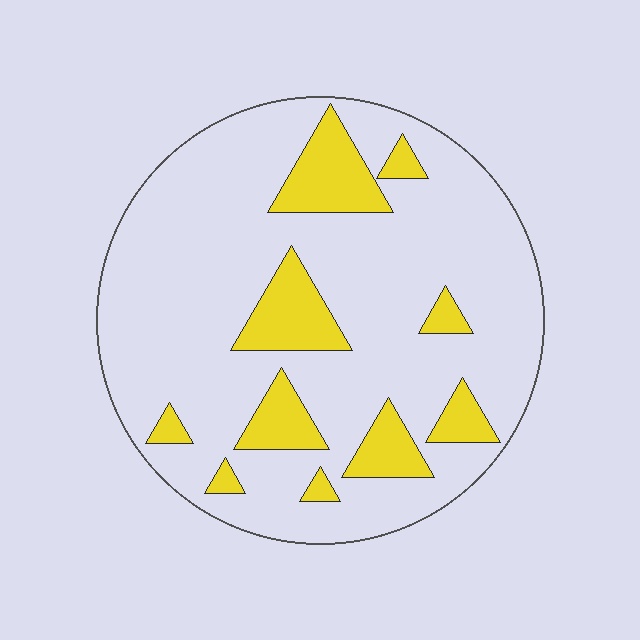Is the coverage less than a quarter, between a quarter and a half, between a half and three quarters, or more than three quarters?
Less than a quarter.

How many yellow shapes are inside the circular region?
10.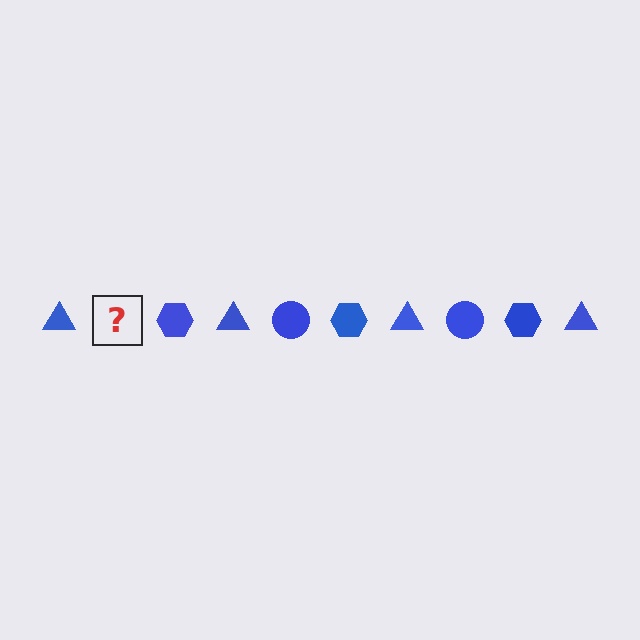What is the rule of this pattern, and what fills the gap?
The rule is that the pattern cycles through triangle, circle, hexagon shapes in blue. The gap should be filled with a blue circle.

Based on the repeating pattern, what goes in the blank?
The blank should be a blue circle.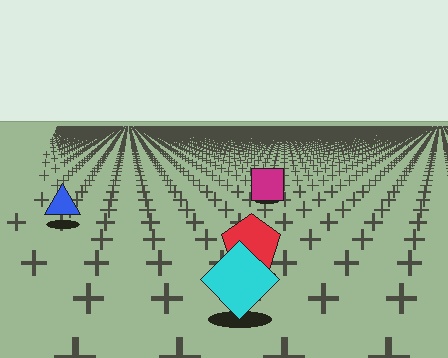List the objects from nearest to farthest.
From nearest to farthest: the cyan diamond, the red pentagon, the blue triangle, the magenta square.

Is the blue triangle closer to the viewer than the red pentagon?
No. The red pentagon is closer — you can tell from the texture gradient: the ground texture is coarser near it.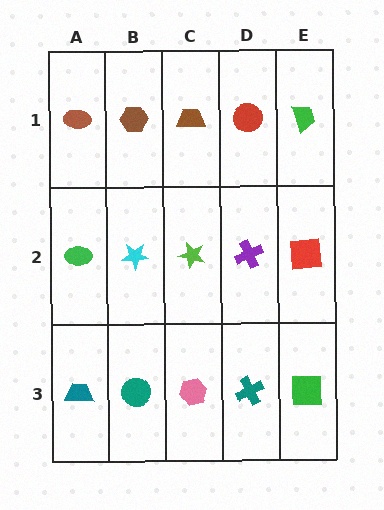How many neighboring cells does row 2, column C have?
4.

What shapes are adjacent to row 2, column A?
A brown ellipse (row 1, column A), a teal trapezoid (row 3, column A), a cyan star (row 2, column B).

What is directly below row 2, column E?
A green square.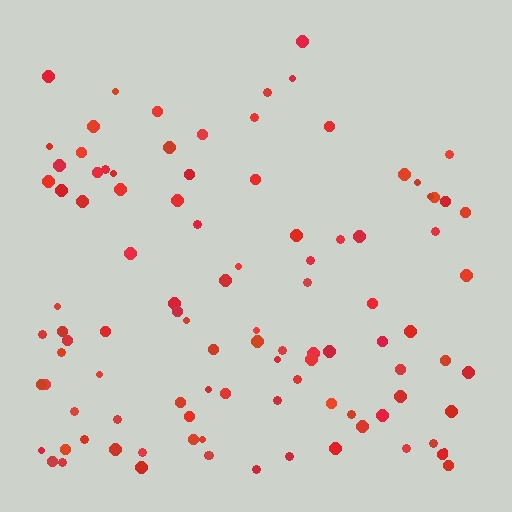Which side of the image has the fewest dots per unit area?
The top.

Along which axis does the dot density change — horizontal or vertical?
Vertical.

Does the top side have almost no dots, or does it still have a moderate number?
Still a moderate number, just noticeably fewer than the bottom.